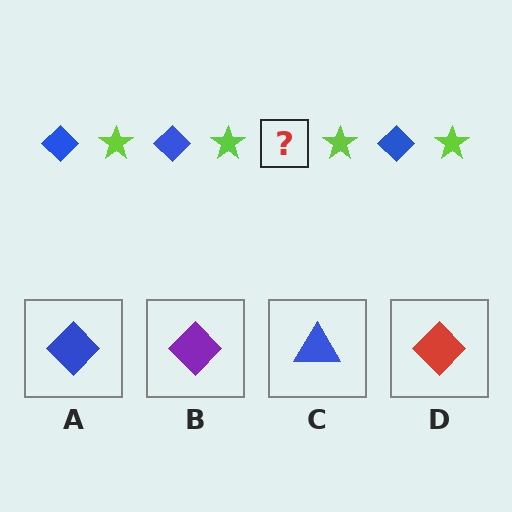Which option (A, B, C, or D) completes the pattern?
A.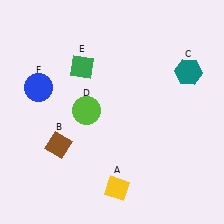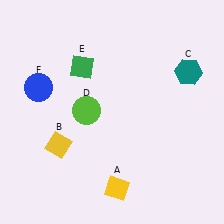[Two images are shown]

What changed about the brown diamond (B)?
In Image 1, B is brown. In Image 2, it changed to yellow.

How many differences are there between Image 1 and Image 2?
There is 1 difference between the two images.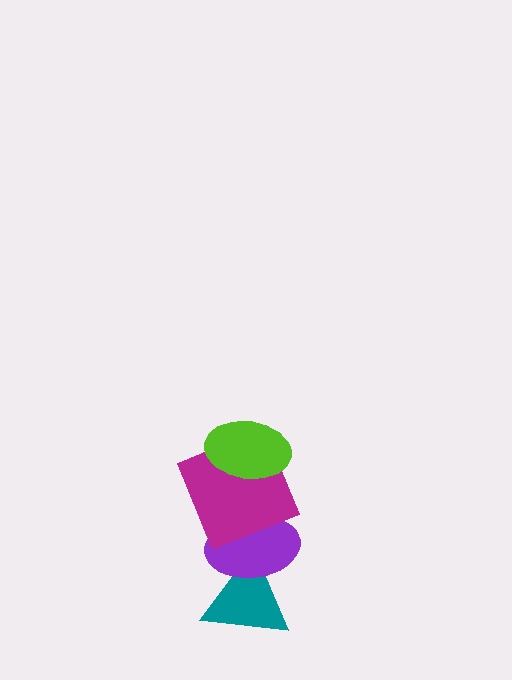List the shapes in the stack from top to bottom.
From top to bottom: the lime ellipse, the magenta square, the purple ellipse, the teal triangle.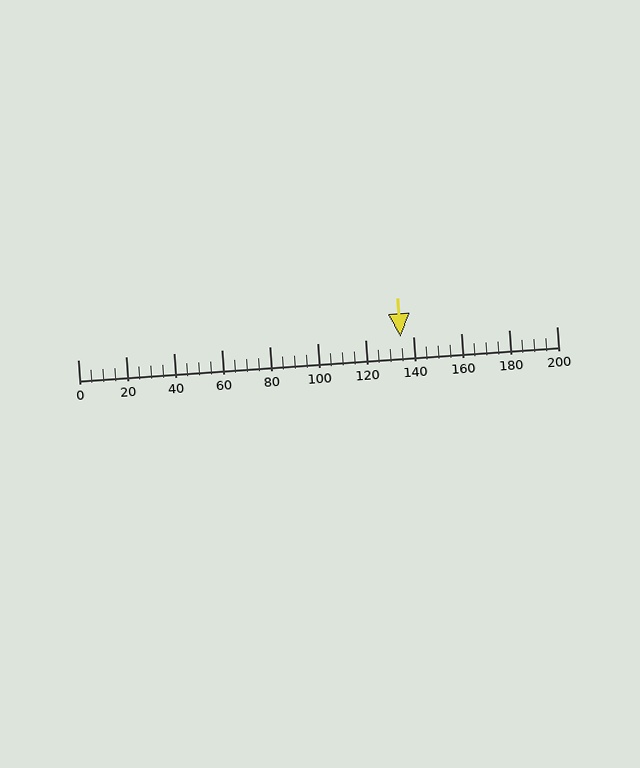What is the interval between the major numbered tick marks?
The major tick marks are spaced 20 units apart.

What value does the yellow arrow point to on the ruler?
The yellow arrow points to approximately 135.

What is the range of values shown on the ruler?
The ruler shows values from 0 to 200.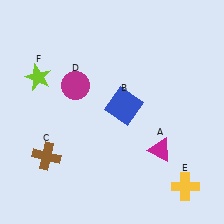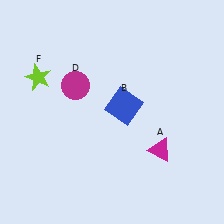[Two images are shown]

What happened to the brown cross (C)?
The brown cross (C) was removed in Image 2. It was in the bottom-left area of Image 1.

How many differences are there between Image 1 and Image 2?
There are 2 differences between the two images.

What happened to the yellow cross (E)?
The yellow cross (E) was removed in Image 2. It was in the bottom-right area of Image 1.